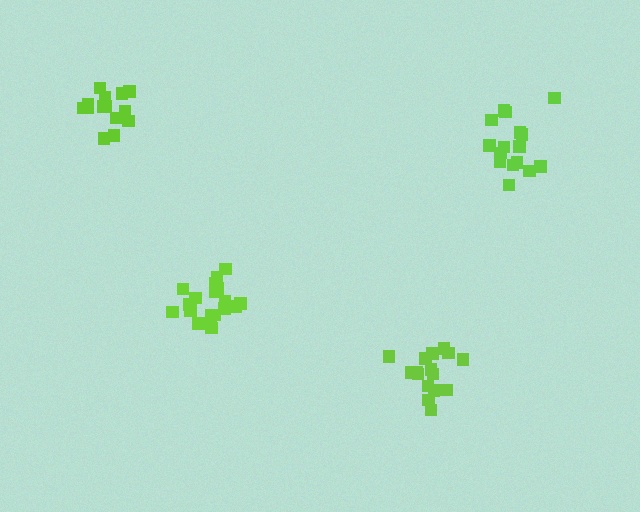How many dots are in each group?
Group 1: 16 dots, Group 2: 16 dots, Group 3: 15 dots, Group 4: 18 dots (65 total).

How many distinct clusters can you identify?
There are 4 distinct clusters.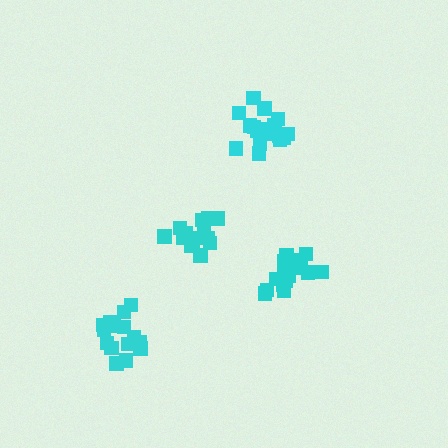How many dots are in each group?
Group 1: 19 dots, Group 2: 15 dots, Group 3: 16 dots, Group 4: 15 dots (65 total).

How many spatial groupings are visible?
There are 4 spatial groupings.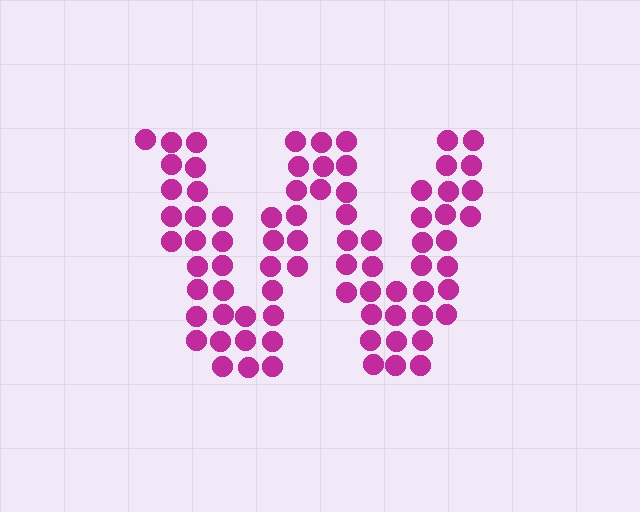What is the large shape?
The large shape is the letter W.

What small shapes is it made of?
It is made of small circles.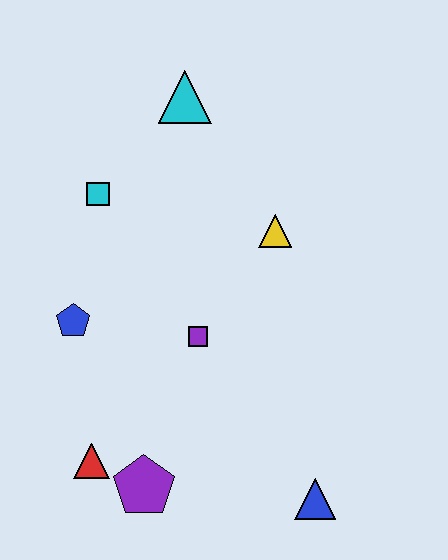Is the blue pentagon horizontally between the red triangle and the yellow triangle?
No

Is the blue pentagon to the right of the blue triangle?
No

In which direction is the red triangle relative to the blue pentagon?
The red triangle is below the blue pentagon.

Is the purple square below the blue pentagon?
Yes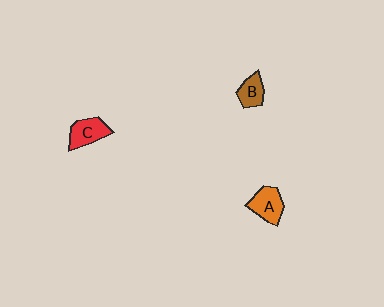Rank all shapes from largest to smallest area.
From largest to smallest: A (orange), C (red), B (brown).